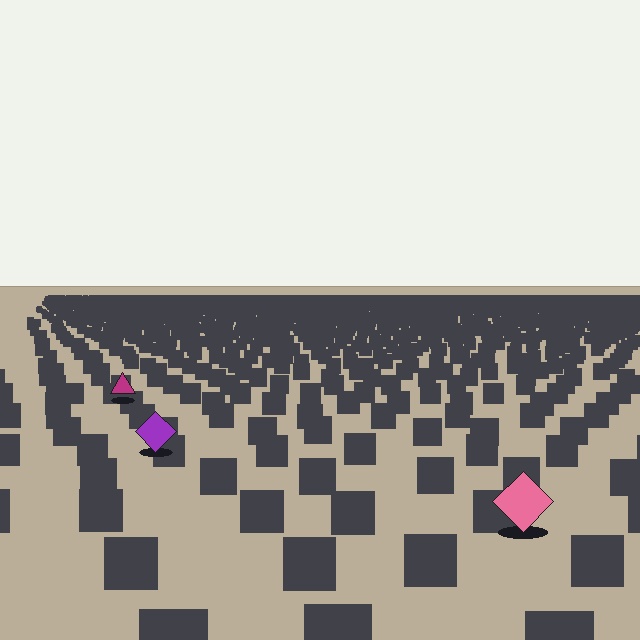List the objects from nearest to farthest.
From nearest to farthest: the pink diamond, the purple diamond, the magenta triangle.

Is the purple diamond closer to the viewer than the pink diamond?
No. The pink diamond is closer — you can tell from the texture gradient: the ground texture is coarser near it.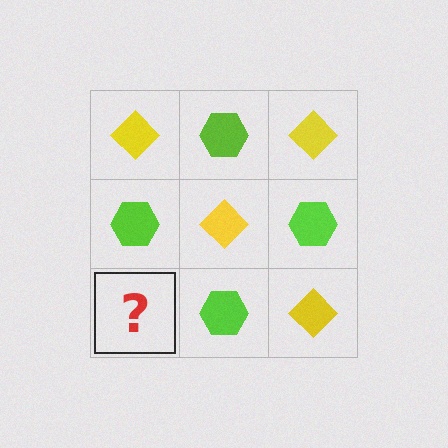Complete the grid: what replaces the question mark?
The question mark should be replaced with a yellow diamond.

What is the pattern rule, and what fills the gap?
The rule is that it alternates yellow diamond and lime hexagon in a checkerboard pattern. The gap should be filled with a yellow diamond.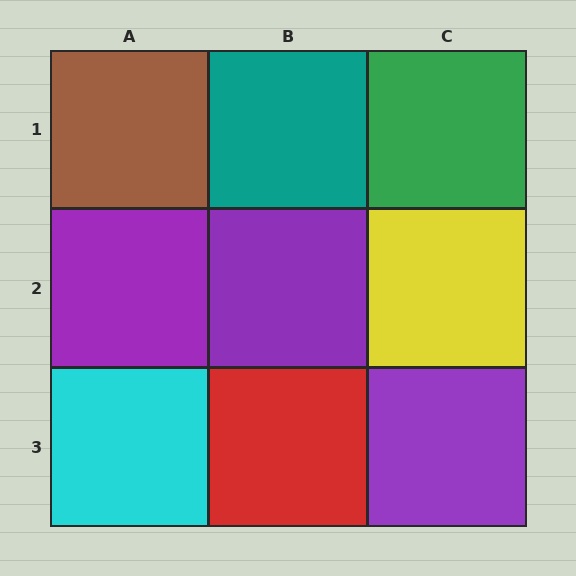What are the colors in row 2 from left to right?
Purple, purple, yellow.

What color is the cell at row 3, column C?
Purple.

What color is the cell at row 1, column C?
Green.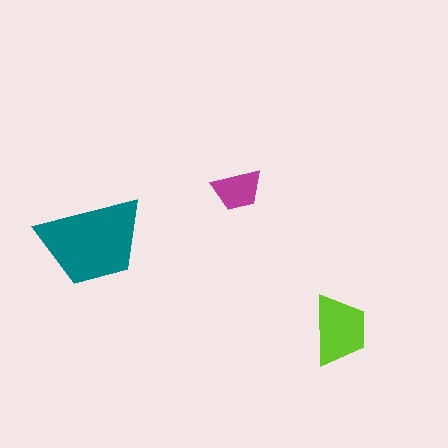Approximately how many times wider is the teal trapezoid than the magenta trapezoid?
About 2 times wider.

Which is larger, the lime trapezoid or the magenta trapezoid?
The lime one.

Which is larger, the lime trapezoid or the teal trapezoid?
The teal one.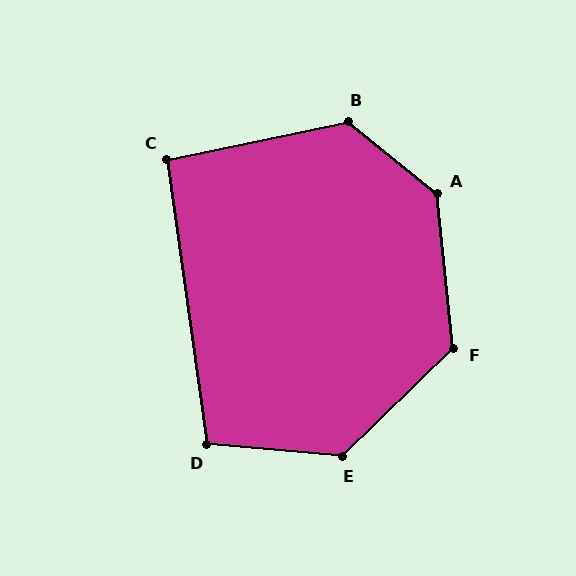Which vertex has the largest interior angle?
A, at approximately 135 degrees.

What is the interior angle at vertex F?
Approximately 128 degrees (obtuse).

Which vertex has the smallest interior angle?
C, at approximately 94 degrees.